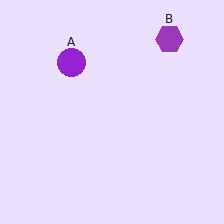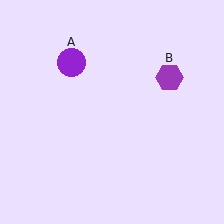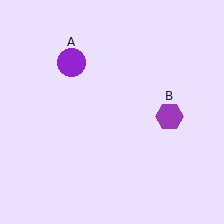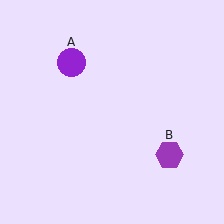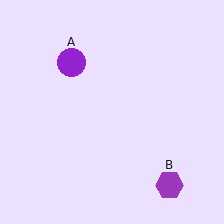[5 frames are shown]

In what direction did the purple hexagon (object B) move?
The purple hexagon (object B) moved down.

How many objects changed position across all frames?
1 object changed position: purple hexagon (object B).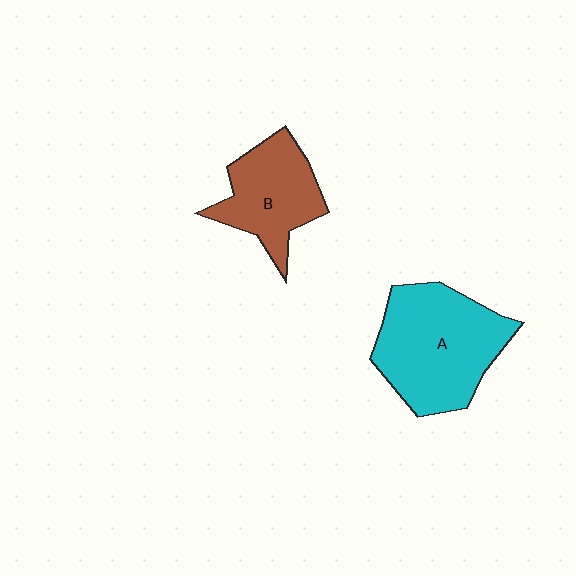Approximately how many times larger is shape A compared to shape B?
Approximately 1.5 times.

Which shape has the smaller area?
Shape B (brown).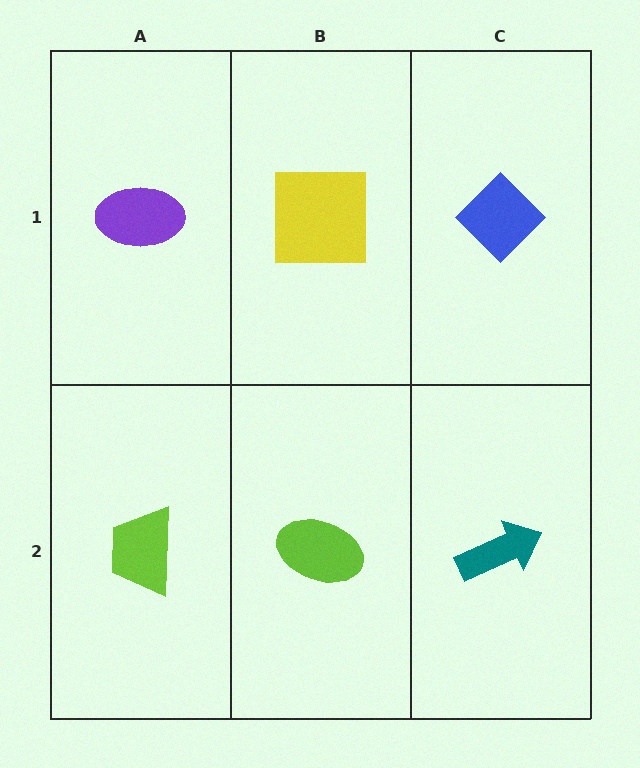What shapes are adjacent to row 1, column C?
A teal arrow (row 2, column C), a yellow square (row 1, column B).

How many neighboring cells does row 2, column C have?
2.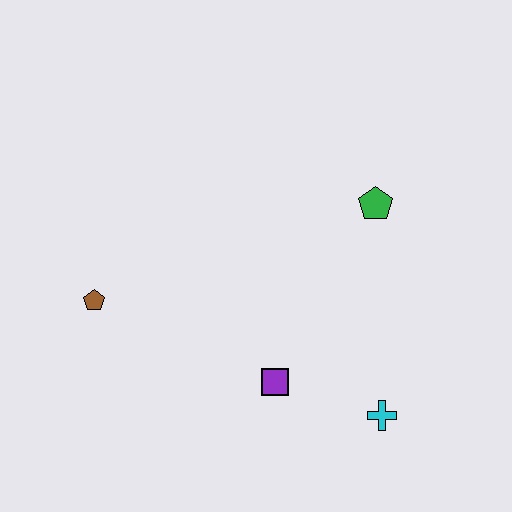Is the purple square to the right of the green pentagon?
No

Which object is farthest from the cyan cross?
The brown pentagon is farthest from the cyan cross.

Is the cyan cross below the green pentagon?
Yes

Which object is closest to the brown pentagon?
The purple square is closest to the brown pentagon.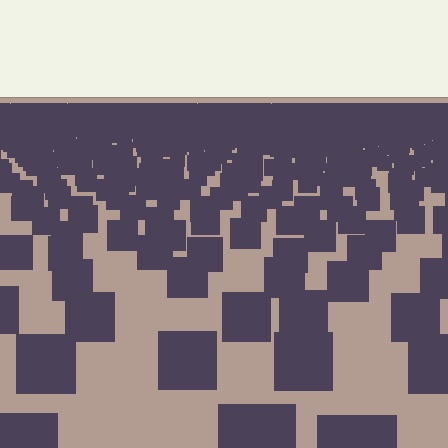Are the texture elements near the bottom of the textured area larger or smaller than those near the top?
Larger. Near the bottom, elements are closer to the viewer and appear at a bigger on-screen size.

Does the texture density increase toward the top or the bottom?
Density increases toward the top.